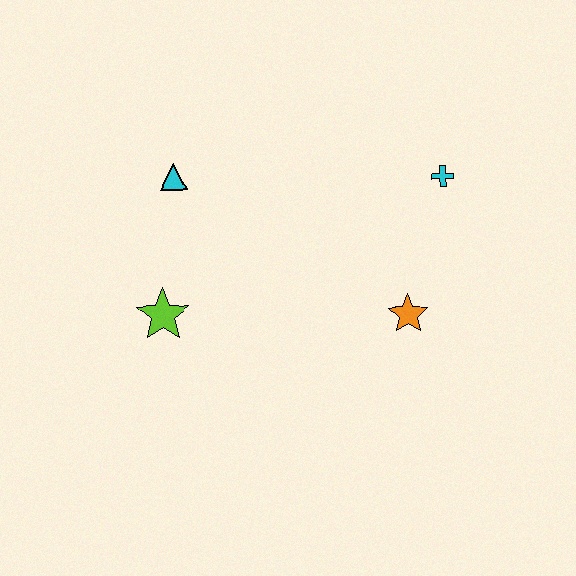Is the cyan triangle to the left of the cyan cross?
Yes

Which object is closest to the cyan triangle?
The lime star is closest to the cyan triangle.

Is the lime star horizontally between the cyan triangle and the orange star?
No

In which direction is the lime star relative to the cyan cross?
The lime star is to the left of the cyan cross.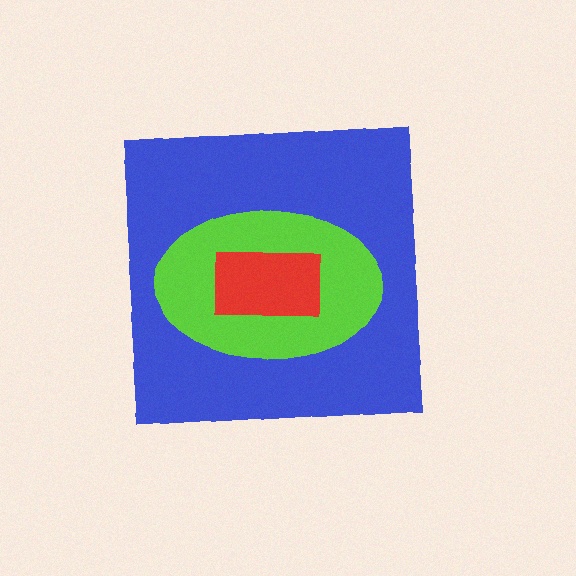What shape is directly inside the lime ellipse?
The red rectangle.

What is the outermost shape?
The blue square.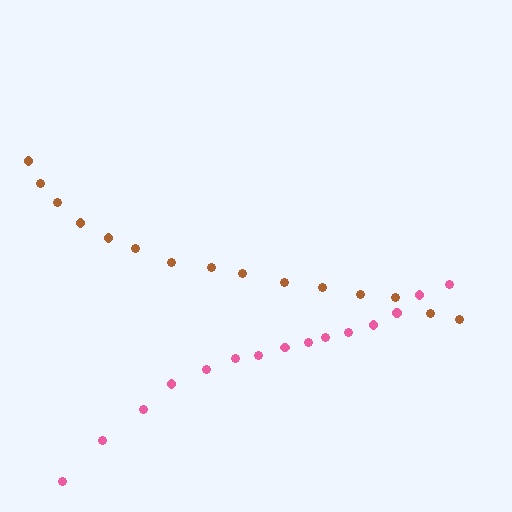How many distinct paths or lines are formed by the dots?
There are 2 distinct paths.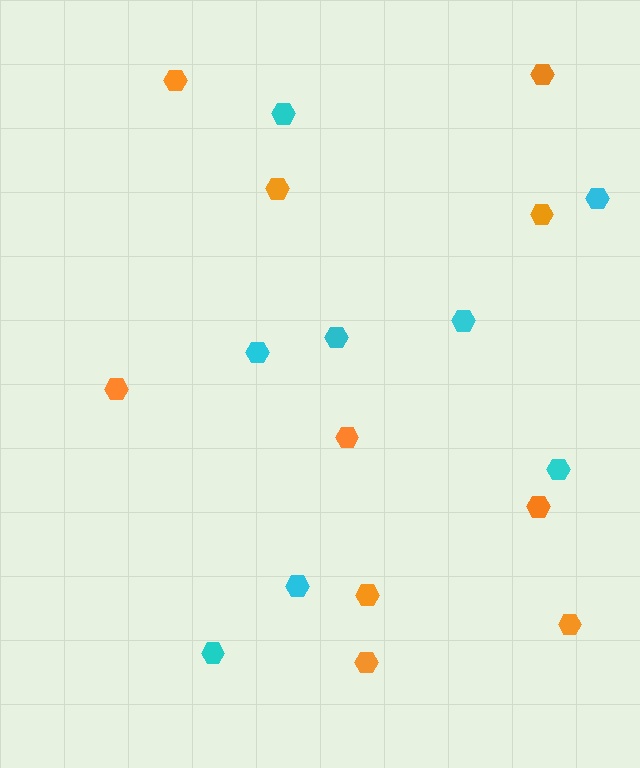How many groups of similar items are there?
There are 2 groups: one group of orange hexagons (10) and one group of cyan hexagons (8).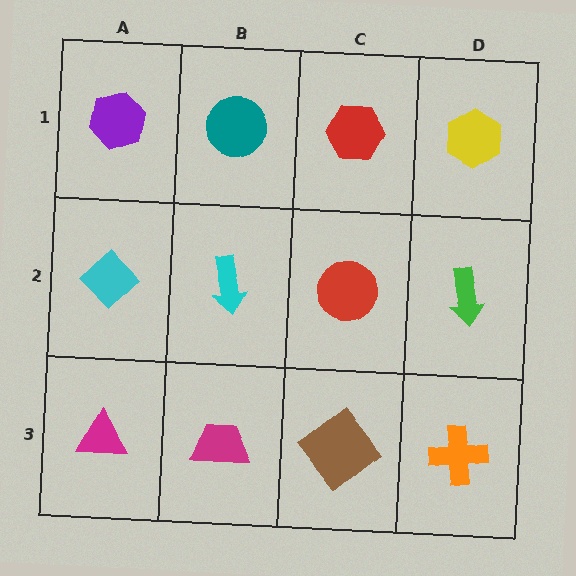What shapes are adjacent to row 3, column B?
A cyan arrow (row 2, column B), a magenta triangle (row 3, column A), a brown diamond (row 3, column C).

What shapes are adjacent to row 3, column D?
A green arrow (row 2, column D), a brown diamond (row 3, column C).